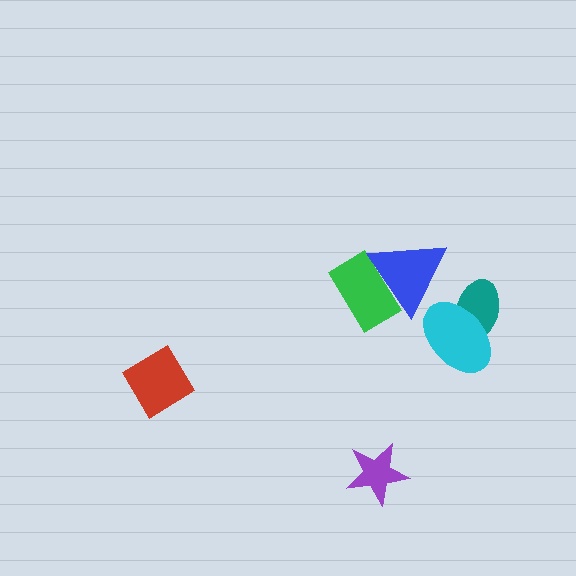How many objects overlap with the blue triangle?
1 object overlaps with the blue triangle.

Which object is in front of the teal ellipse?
The cyan ellipse is in front of the teal ellipse.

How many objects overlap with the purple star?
0 objects overlap with the purple star.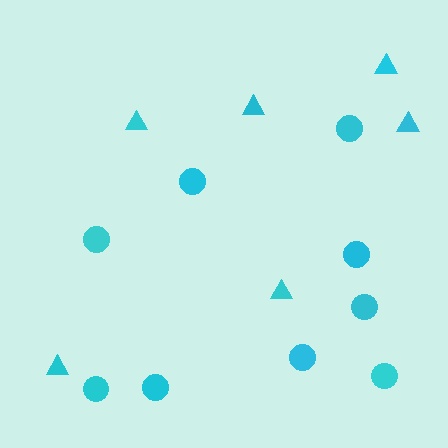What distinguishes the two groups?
There are 2 groups: one group of triangles (6) and one group of circles (9).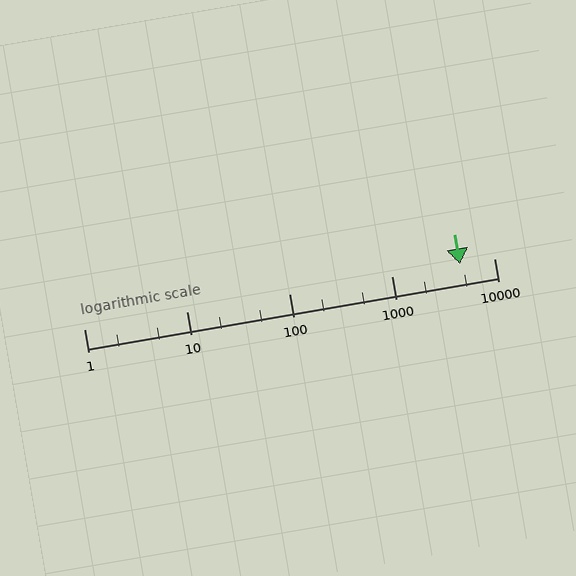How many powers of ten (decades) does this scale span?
The scale spans 4 decades, from 1 to 10000.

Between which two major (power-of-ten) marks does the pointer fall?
The pointer is between 1000 and 10000.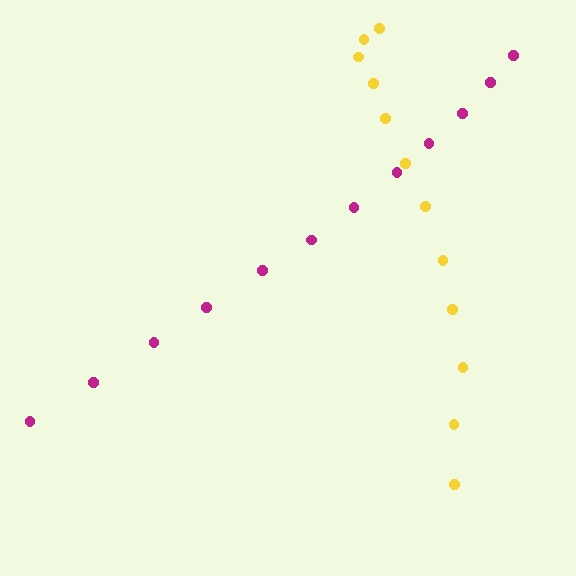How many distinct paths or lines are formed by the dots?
There are 2 distinct paths.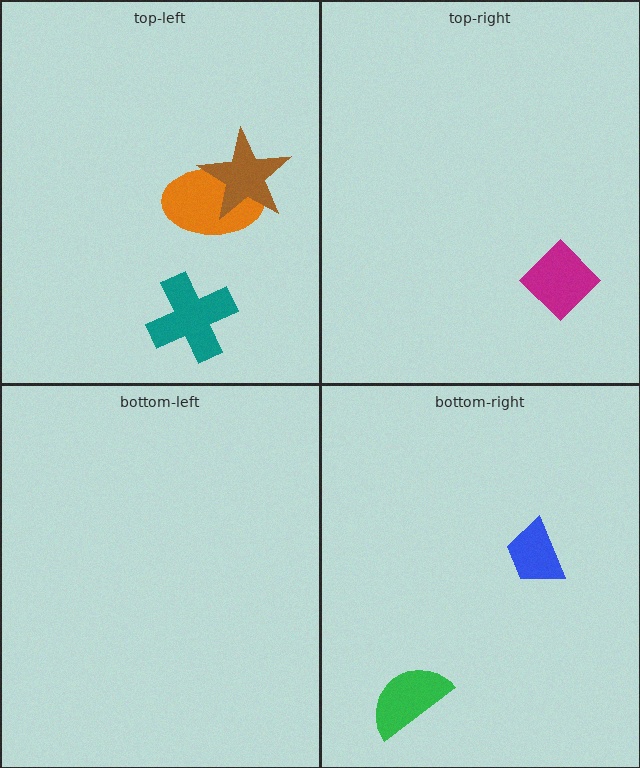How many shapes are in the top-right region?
1.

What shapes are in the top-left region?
The teal cross, the orange ellipse, the brown star.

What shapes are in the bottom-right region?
The blue trapezoid, the green semicircle.